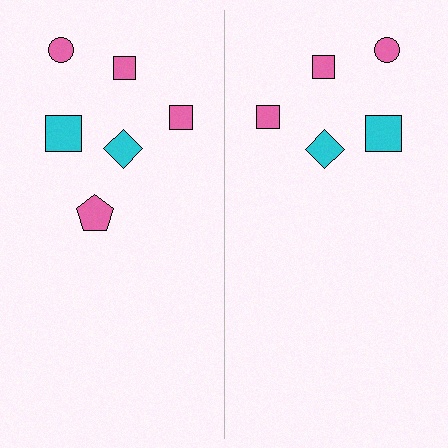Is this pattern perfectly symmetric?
No, the pattern is not perfectly symmetric. A pink pentagon is missing from the right side.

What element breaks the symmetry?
A pink pentagon is missing from the right side.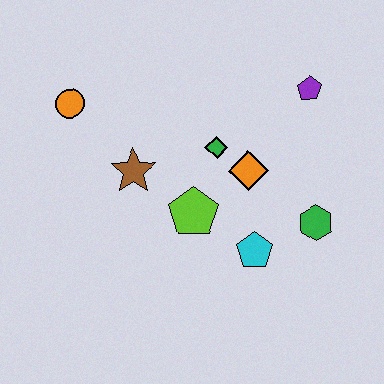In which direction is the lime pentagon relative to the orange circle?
The lime pentagon is to the right of the orange circle.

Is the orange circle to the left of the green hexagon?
Yes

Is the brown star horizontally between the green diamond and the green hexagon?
No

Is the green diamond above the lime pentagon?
Yes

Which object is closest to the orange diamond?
The green diamond is closest to the orange diamond.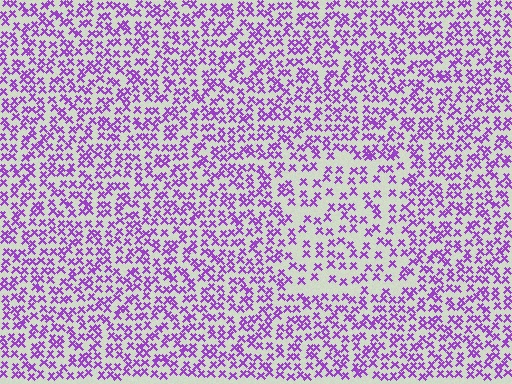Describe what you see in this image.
The image contains small purple elements arranged at two different densities. A rectangle-shaped region is visible where the elements are less densely packed than the surrounding area.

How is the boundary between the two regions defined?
The boundary is defined by a change in element density (approximately 1.7x ratio). All elements are the same color, size, and shape.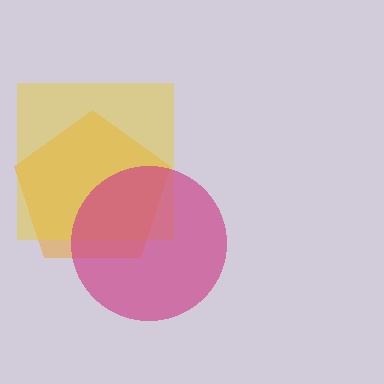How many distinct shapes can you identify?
There are 3 distinct shapes: an orange pentagon, a yellow square, a magenta circle.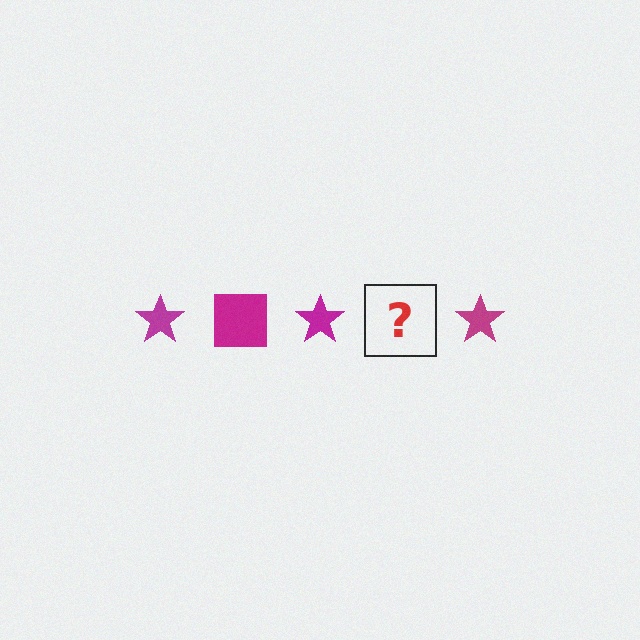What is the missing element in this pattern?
The missing element is a magenta square.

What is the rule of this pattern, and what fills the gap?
The rule is that the pattern cycles through star, square shapes in magenta. The gap should be filled with a magenta square.